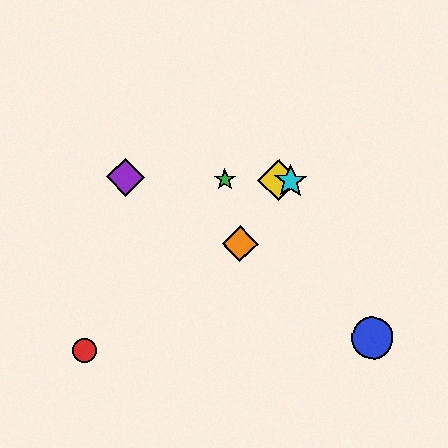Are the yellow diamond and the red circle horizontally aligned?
No, the yellow diamond is at y≈181 and the red circle is at y≈350.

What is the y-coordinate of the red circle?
The red circle is at y≈350.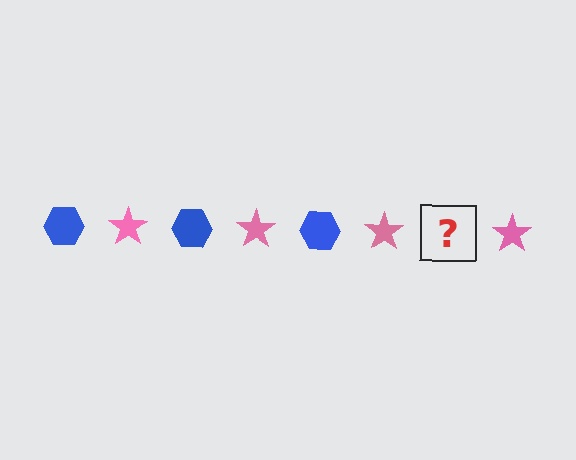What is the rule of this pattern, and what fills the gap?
The rule is that the pattern alternates between blue hexagon and pink star. The gap should be filled with a blue hexagon.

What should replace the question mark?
The question mark should be replaced with a blue hexagon.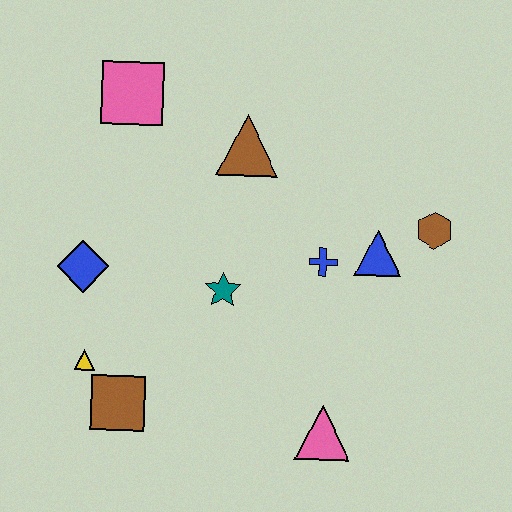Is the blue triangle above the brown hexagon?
No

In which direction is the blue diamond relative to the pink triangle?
The blue diamond is to the left of the pink triangle.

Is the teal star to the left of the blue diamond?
No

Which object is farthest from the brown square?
The brown hexagon is farthest from the brown square.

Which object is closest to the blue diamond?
The yellow triangle is closest to the blue diamond.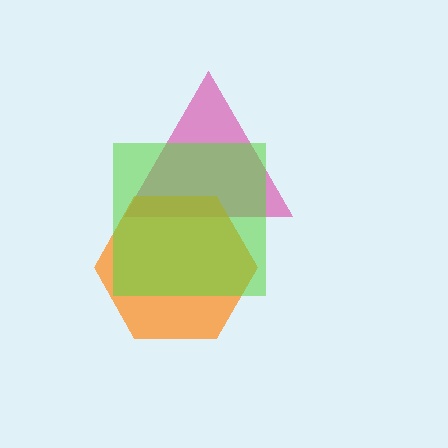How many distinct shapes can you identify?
There are 3 distinct shapes: a magenta triangle, an orange hexagon, a lime square.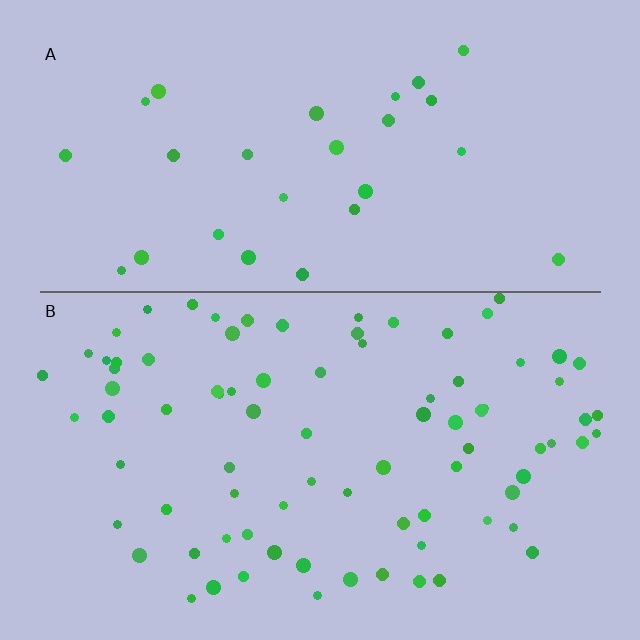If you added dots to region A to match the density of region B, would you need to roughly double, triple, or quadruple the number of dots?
Approximately triple.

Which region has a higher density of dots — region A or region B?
B (the bottom).